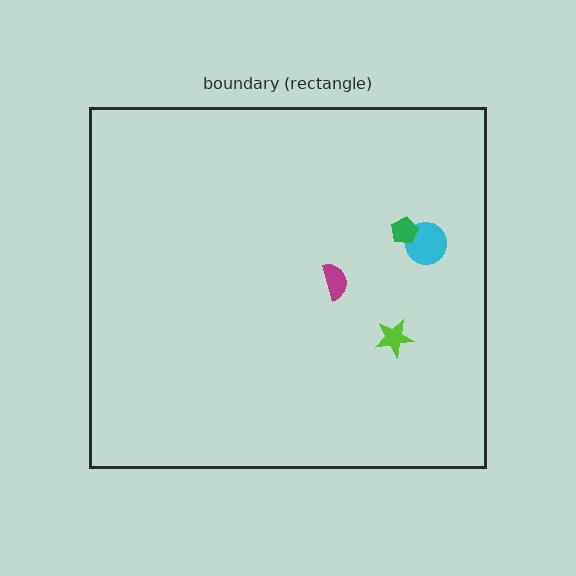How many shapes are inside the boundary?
4 inside, 0 outside.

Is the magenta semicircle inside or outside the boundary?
Inside.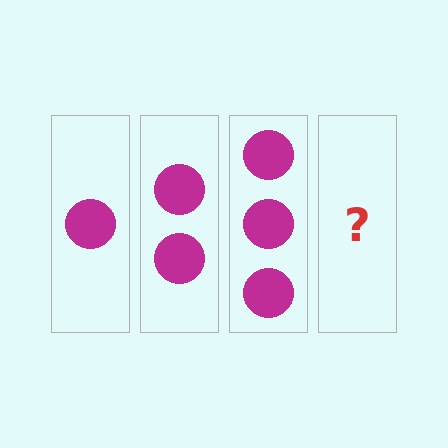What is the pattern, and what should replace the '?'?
The pattern is that each step adds one more circle. The '?' should be 4 circles.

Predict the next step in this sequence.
The next step is 4 circles.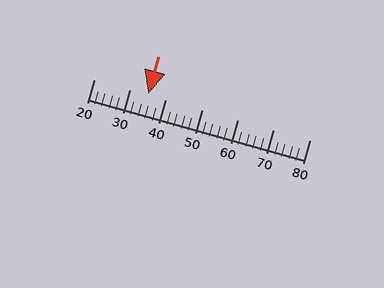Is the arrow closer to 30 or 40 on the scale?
The arrow is closer to 40.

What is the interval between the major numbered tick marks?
The major tick marks are spaced 10 units apart.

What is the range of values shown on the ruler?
The ruler shows values from 20 to 80.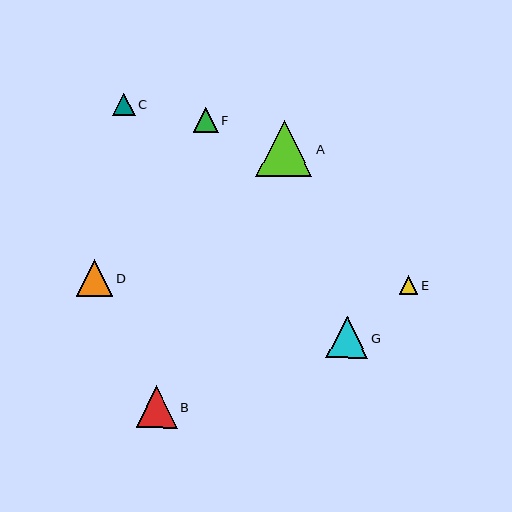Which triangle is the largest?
Triangle A is the largest with a size of approximately 56 pixels.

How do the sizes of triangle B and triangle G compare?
Triangle B and triangle G are approximately the same size.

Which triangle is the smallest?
Triangle E is the smallest with a size of approximately 19 pixels.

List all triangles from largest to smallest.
From largest to smallest: A, B, G, D, F, C, E.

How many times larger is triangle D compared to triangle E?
Triangle D is approximately 2.0 times the size of triangle E.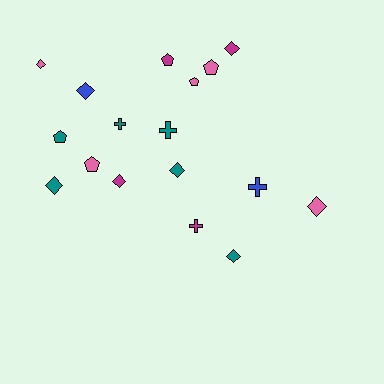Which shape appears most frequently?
Diamond, with 8 objects.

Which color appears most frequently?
Teal, with 6 objects.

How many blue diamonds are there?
There is 1 blue diamond.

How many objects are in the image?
There are 17 objects.